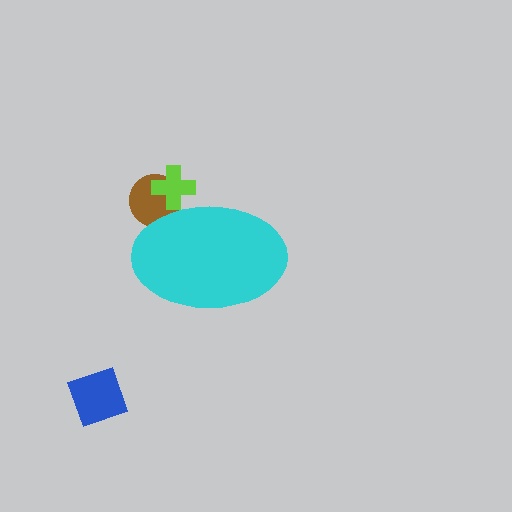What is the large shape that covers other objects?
A cyan ellipse.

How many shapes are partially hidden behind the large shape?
2 shapes are partially hidden.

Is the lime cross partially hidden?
Yes, the lime cross is partially hidden behind the cyan ellipse.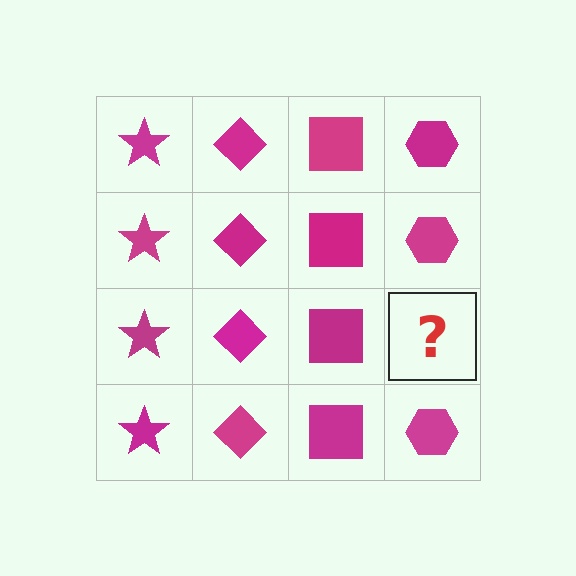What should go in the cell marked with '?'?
The missing cell should contain a magenta hexagon.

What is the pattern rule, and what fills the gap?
The rule is that each column has a consistent shape. The gap should be filled with a magenta hexagon.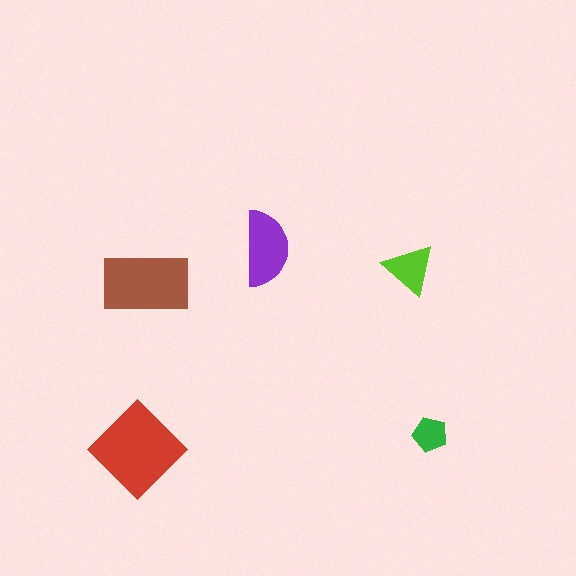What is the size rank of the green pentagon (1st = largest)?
5th.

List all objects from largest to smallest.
The red diamond, the brown rectangle, the purple semicircle, the lime triangle, the green pentagon.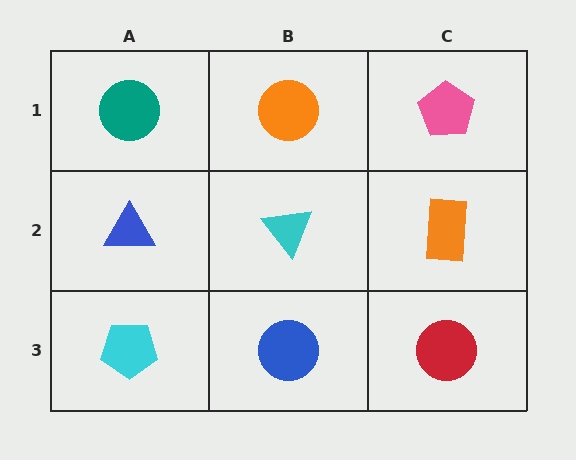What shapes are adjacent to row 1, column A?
A blue triangle (row 2, column A), an orange circle (row 1, column B).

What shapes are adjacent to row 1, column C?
An orange rectangle (row 2, column C), an orange circle (row 1, column B).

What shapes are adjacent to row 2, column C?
A pink pentagon (row 1, column C), a red circle (row 3, column C), a cyan triangle (row 2, column B).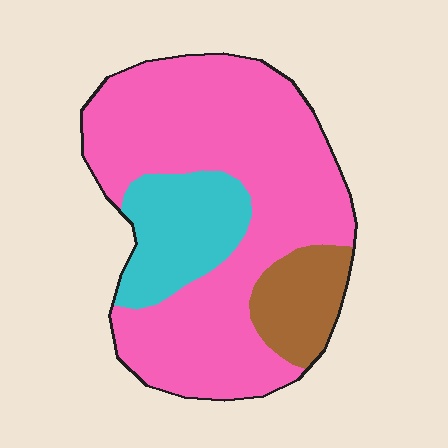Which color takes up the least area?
Brown, at roughly 10%.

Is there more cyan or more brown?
Cyan.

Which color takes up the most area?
Pink, at roughly 70%.